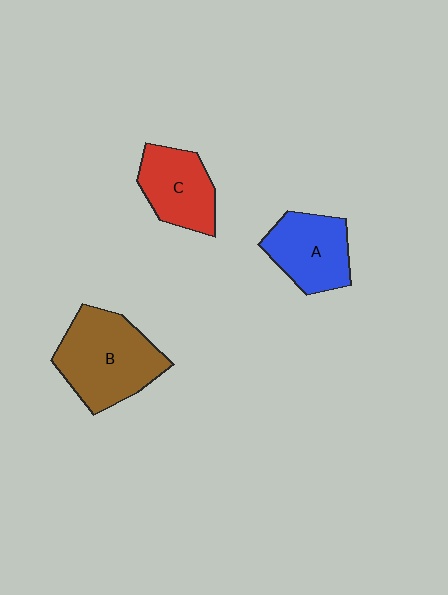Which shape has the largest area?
Shape B (brown).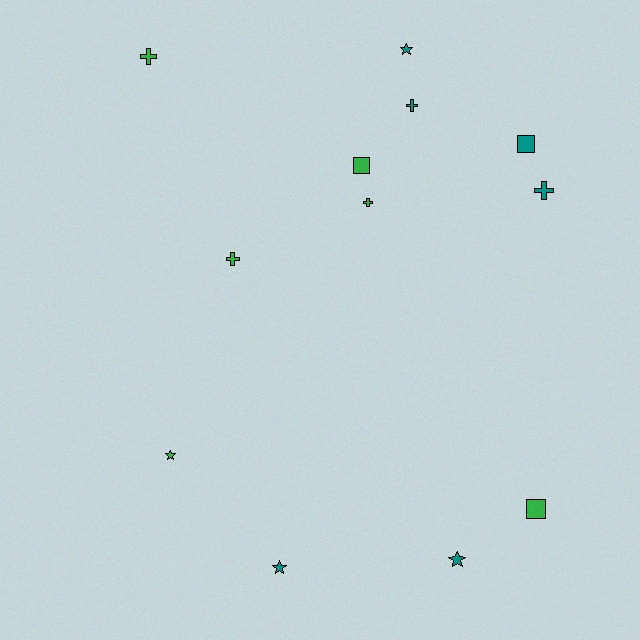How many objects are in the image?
There are 12 objects.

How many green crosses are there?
There are 3 green crosses.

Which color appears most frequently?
Teal, with 6 objects.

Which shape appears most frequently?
Cross, with 5 objects.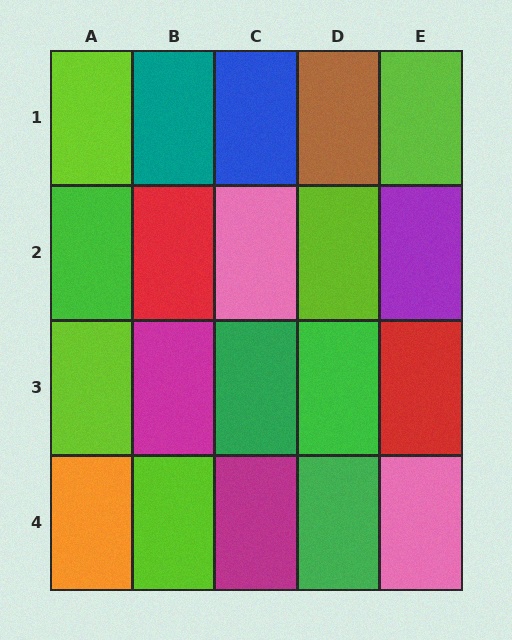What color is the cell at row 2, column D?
Lime.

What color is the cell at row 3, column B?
Magenta.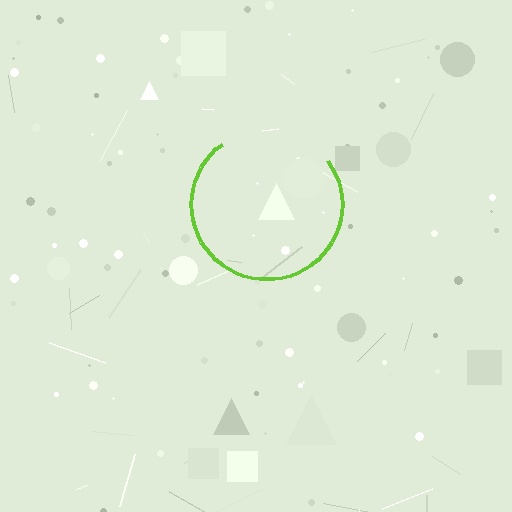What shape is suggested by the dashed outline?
The dashed outline suggests a circle.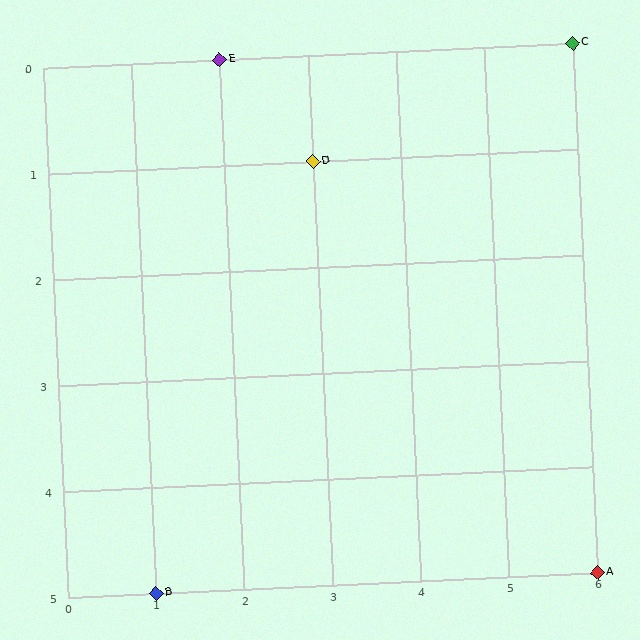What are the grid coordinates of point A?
Point A is at grid coordinates (6, 5).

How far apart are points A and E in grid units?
Points A and E are 4 columns and 5 rows apart (about 6.4 grid units diagonally).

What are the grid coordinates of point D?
Point D is at grid coordinates (3, 1).